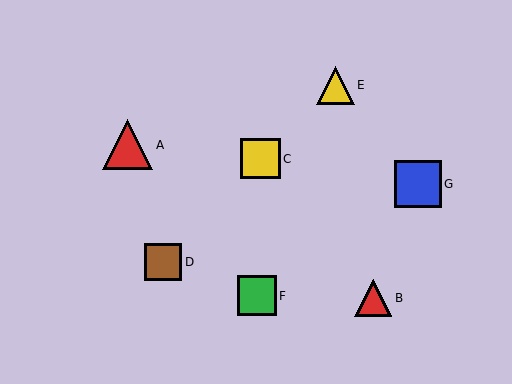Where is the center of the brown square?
The center of the brown square is at (163, 262).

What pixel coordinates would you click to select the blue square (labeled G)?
Click at (418, 184) to select the blue square G.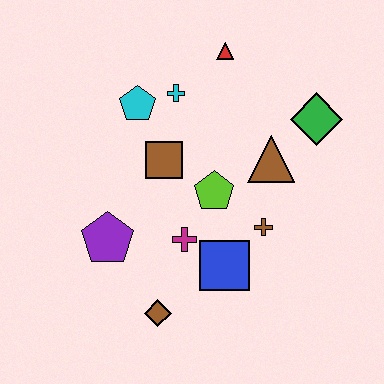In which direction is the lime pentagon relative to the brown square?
The lime pentagon is to the right of the brown square.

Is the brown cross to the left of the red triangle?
No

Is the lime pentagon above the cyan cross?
No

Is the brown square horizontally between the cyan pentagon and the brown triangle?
Yes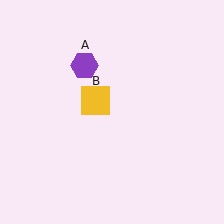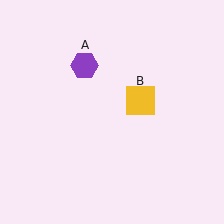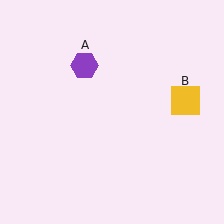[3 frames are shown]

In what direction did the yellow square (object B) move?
The yellow square (object B) moved right.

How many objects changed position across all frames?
1 object changed position: yellow square (object B).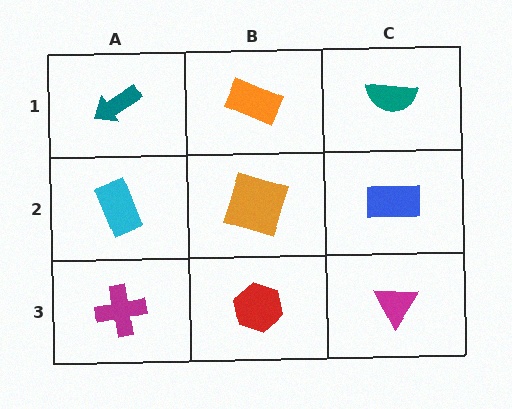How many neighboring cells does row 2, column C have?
3.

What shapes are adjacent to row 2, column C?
A teal semicircle (row 1, column C), a magenta triangle (row 3, column C), an orange square (row 2, column B).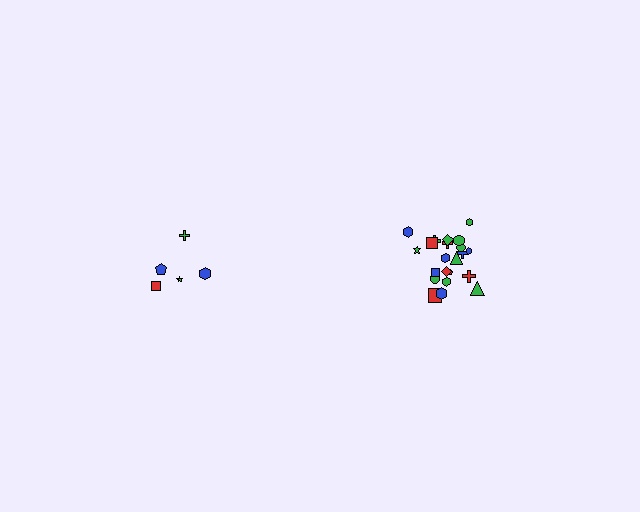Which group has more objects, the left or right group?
The right group.